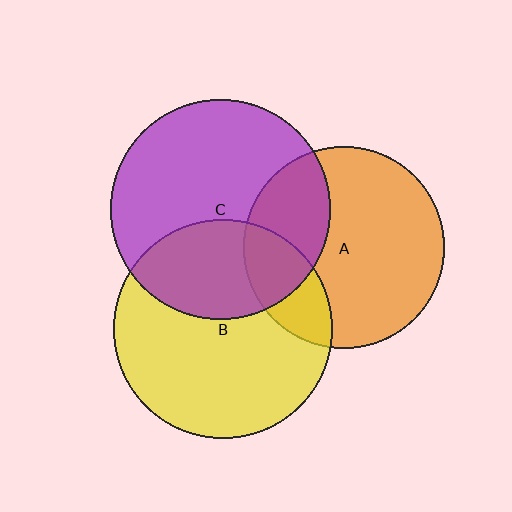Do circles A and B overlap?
Yes.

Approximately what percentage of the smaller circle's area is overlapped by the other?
Approximately 20%.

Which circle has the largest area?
Circle C (purple).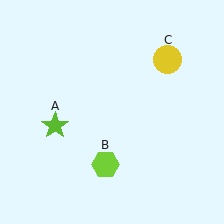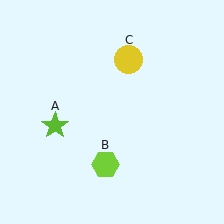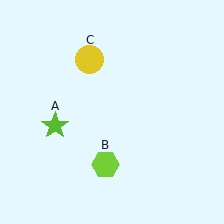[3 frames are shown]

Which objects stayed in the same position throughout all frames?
Lime star (object A) and lime hexagon (object B) remained stationary.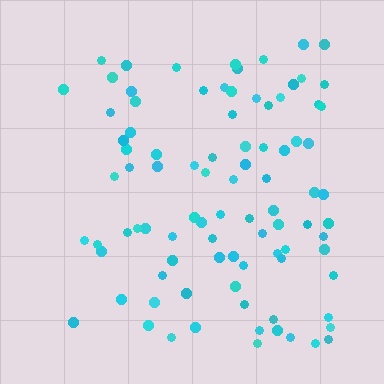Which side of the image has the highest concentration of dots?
The right.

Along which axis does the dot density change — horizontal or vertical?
Horizontal.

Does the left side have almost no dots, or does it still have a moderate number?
Still a moderate number, just noticeably fewer than the right.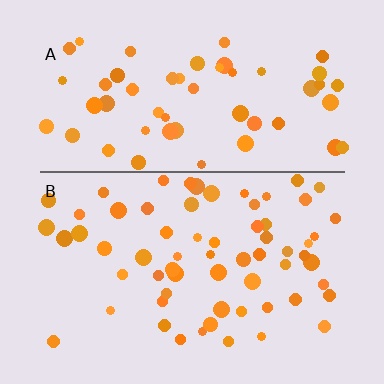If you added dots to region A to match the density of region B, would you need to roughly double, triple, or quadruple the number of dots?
Approximately double.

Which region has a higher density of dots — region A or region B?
B (the bottom).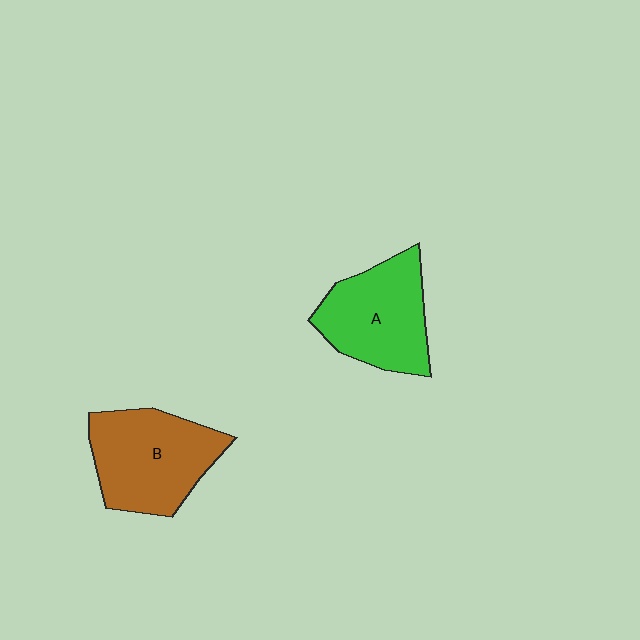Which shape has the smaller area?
Shape A (green).